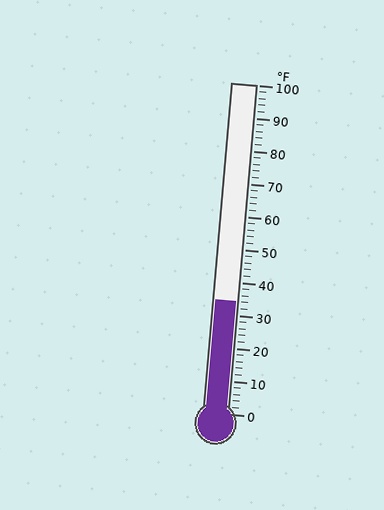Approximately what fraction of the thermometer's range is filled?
The thermometer is filled to approximately 35% of its range.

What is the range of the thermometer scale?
The thermometer scale ranges from 0°F to 100°F.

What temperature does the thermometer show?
The thermometer shows approximately 34°F.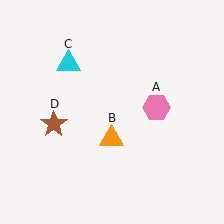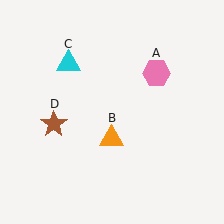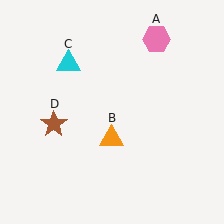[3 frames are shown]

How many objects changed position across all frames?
1 object changed position: pink hexagon (object A).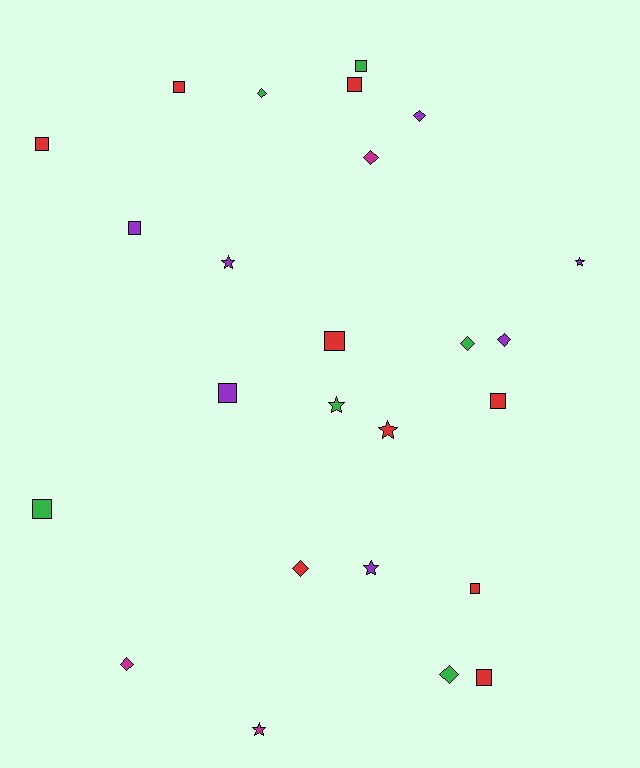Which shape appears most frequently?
Square, with 11 objects.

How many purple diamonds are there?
There are 2 purple diamonds.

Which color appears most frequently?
Red, with 9 objects.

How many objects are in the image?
There are 25 objects.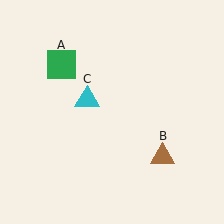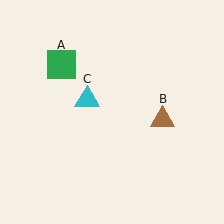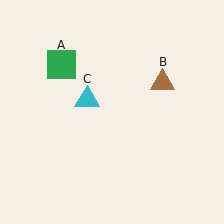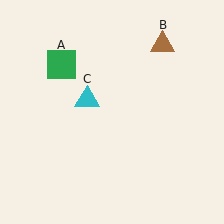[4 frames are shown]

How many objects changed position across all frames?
1 object changed position: brown triangle (object B).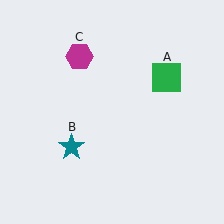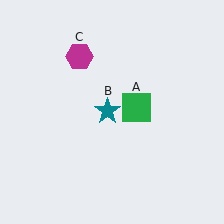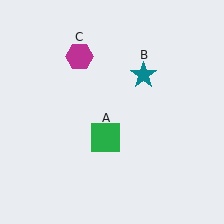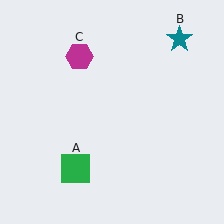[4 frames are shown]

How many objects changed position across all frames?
2 objects changed position: green square (object A), teal star (object B).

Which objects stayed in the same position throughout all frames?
Magenta hexagon (object C) remained stationary.